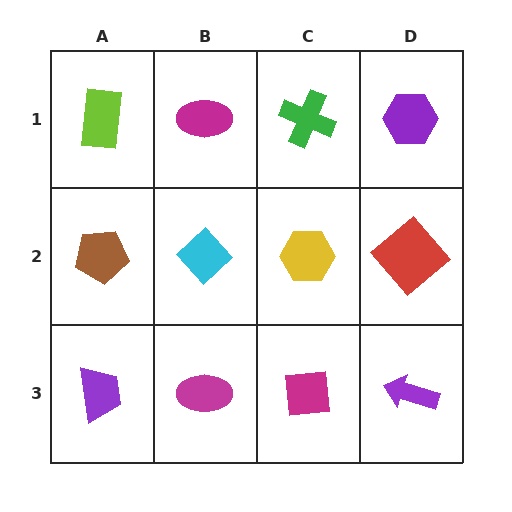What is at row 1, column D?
A purple hexagon.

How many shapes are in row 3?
4 shapes.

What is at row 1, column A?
A lime rectangle.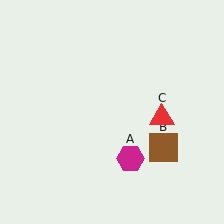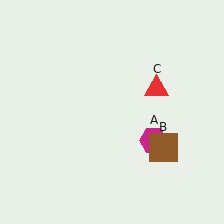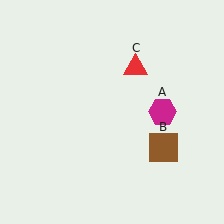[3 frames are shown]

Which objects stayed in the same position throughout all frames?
Brown square (object B) remained stationary.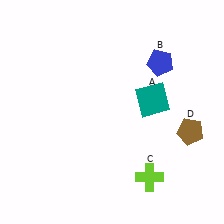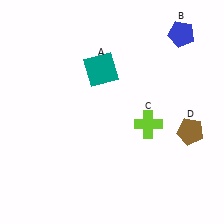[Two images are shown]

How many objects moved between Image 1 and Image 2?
3 objects moved between the two images.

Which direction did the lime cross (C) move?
The lime cross (C) moved up.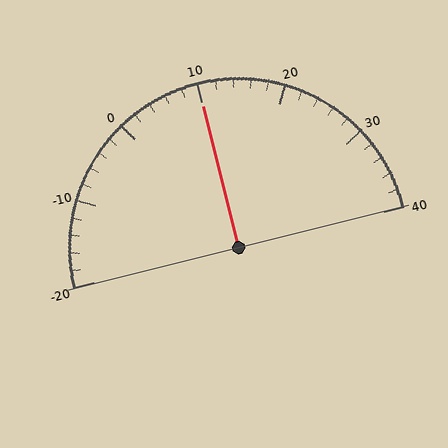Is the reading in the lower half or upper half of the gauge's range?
The reading is in the upper half of the range (-20 to 40).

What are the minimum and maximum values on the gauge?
The gauge ranges from -20 to 40.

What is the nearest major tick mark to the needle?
The nearest major tick mark is 10.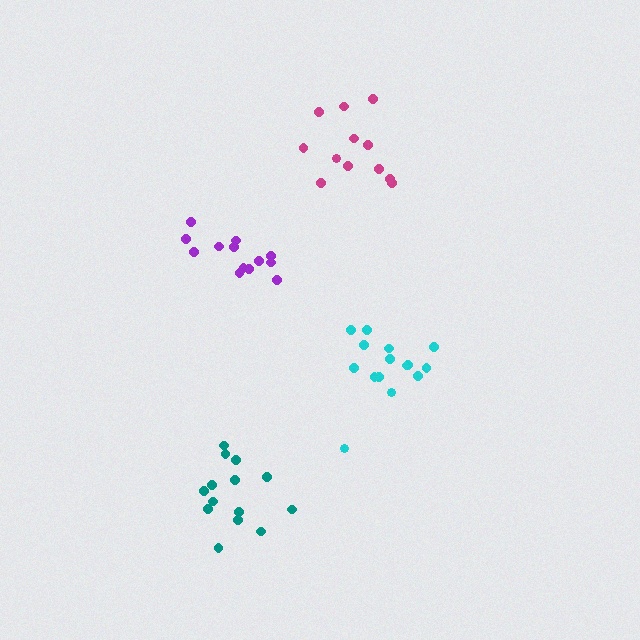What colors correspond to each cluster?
The clusters are colored: cyan, purple, magenta, teal.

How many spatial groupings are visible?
There are 4 spatial groupings.